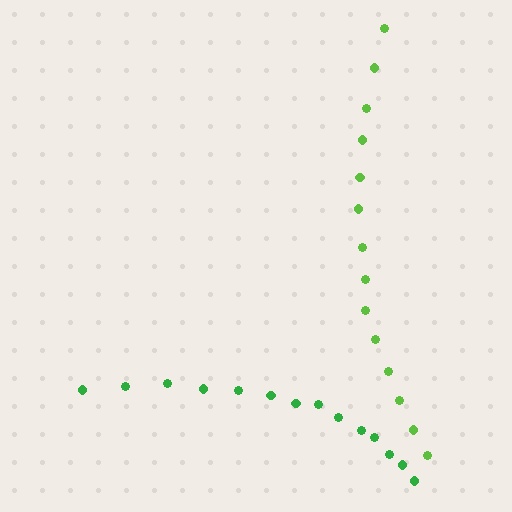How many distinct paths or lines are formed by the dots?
There are 2 distinct paths.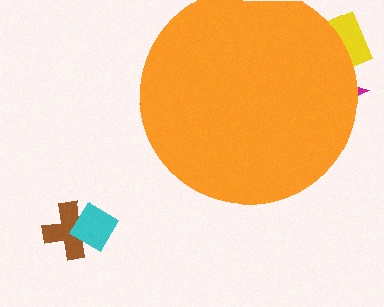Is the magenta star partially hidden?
Yes, the magenta star is partially hidden behind the orange circle.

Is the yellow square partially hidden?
Yes, the yellow square is partially hidden behind the orange circle.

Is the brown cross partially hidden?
No, the brown cross is fully visible.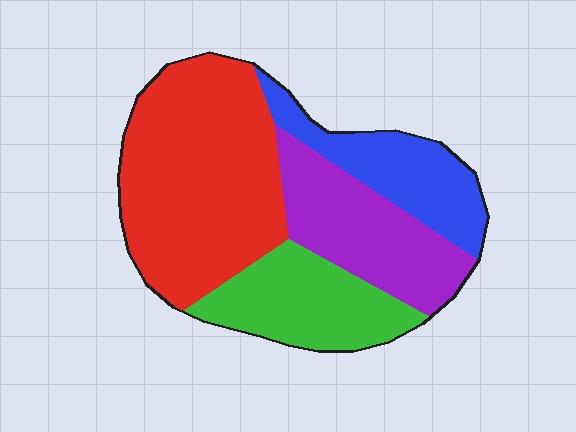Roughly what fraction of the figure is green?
Green takes up about one fifth (1/5) of the figure.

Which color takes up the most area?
Red, at roughly 40%.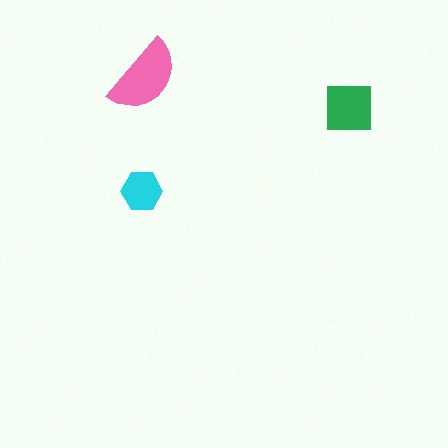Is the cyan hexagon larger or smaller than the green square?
Smaller.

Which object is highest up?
The pink semicircle is topmost.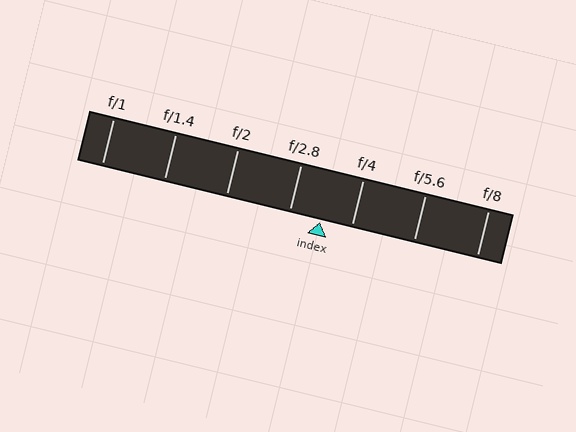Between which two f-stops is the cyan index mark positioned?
The index mark is between f/2.8 and f/4.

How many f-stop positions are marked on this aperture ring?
There are 7 f-stop positions marked.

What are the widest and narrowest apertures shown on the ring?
The widest aperture shown is f/1 and the narrowest is f/8.